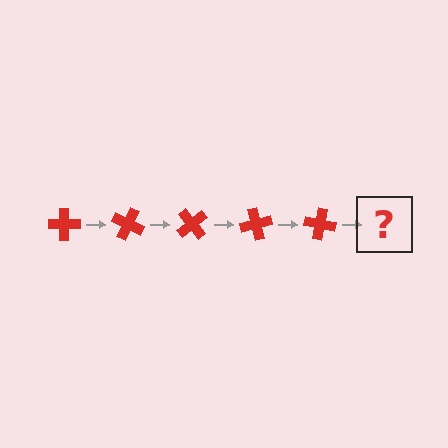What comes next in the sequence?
The next element should be a red cross rotated 125 degrees.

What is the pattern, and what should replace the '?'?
The pattern is that the cross rotates 25 degrees each step. The '?' should be a red cross rotated 125 degrees.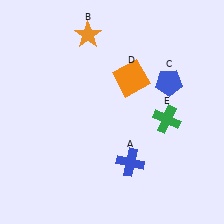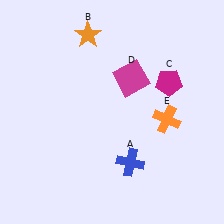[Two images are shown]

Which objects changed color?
C changed from blue to magenta. D changed from orange to magenta. E changed from green to orange.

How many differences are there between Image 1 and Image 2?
There are 3 differences between the two images.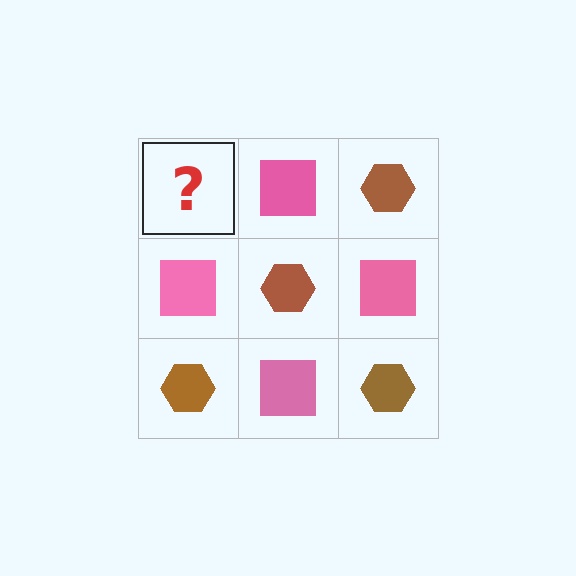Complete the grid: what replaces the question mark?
The question mark should be replaced with a brown hexagon.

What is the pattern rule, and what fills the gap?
The rule is that it alternates brown hexagon and pink square in a checkerboard pattern. The gap should be filled with a brown hexagon.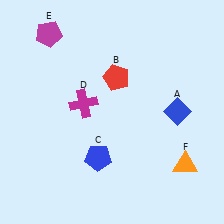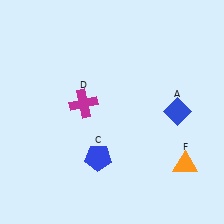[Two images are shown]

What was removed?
The red pentagon (B), the magenta pentagon (E) were removed in Image 2.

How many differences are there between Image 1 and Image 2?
There are 2 differences between the two images.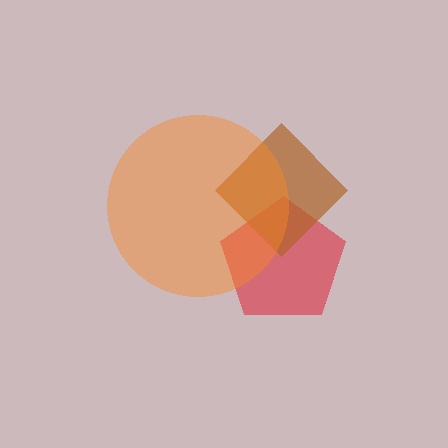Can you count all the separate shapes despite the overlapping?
Yes, there are 3 separate shapes.